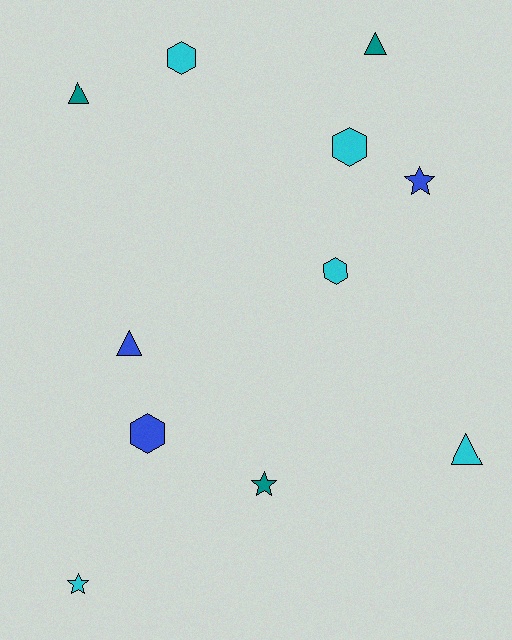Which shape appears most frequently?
Triangle, with 4 objects.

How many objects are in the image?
There are 11 objects.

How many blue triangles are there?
There is 1 blue triangle.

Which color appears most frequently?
Cyan, with 5 objects.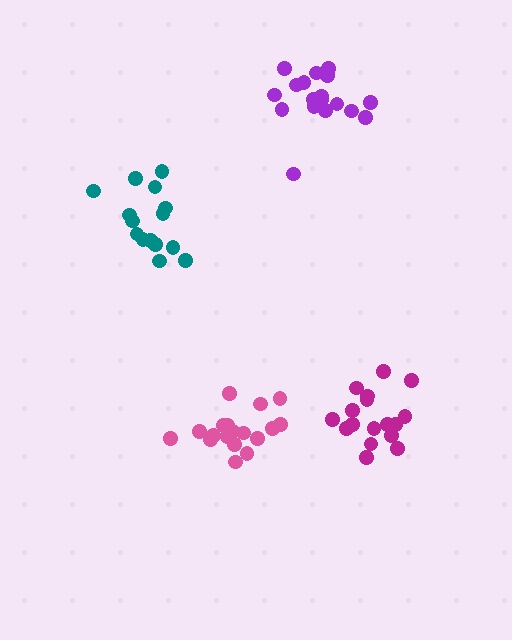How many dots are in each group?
Group 1: 17 dots, Group 2: 19 dots, Group 3: 18 dots, Group 4: 16 dots (70 total).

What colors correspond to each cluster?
The clusters are colored: magenta, purple, pink, teal.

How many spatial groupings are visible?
There are 4 spatial groupings.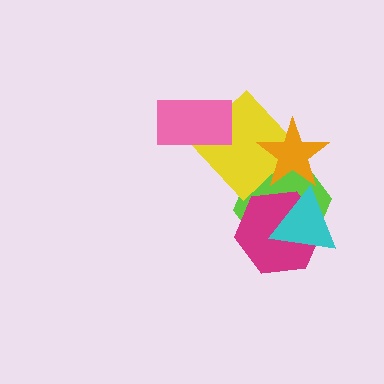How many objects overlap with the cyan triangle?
2 objects overlap with the cyan triangle.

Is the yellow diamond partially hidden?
Yes, it is partially covered by another shape.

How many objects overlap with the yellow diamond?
3 objects overlap with the yellow diamond.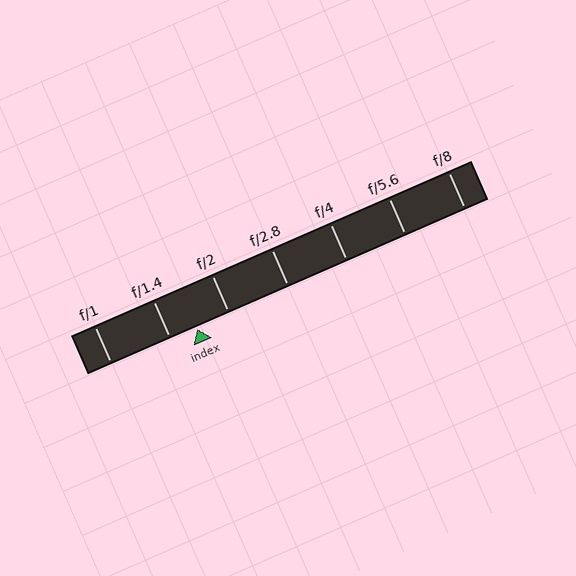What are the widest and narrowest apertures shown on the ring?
The widest aperture shown is f/1 and the narrowest is f/8.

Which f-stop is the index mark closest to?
The index mark is closest to f/1.4.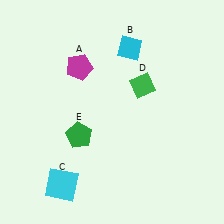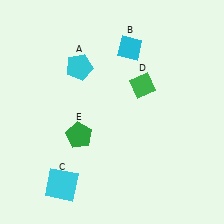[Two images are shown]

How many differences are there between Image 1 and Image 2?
There is 1 difference between the two images.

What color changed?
The pentagon (A) changed from magenta in Image 1 to cyan in Image 2.